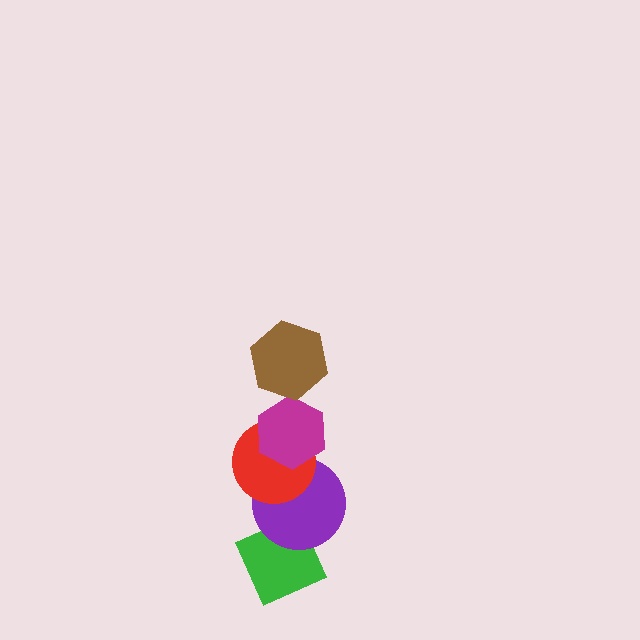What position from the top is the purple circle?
The purple circle is 4th from the top.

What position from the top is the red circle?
The red circle is 3rd from the top.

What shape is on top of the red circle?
The magenta hexagon is on top of the red circle.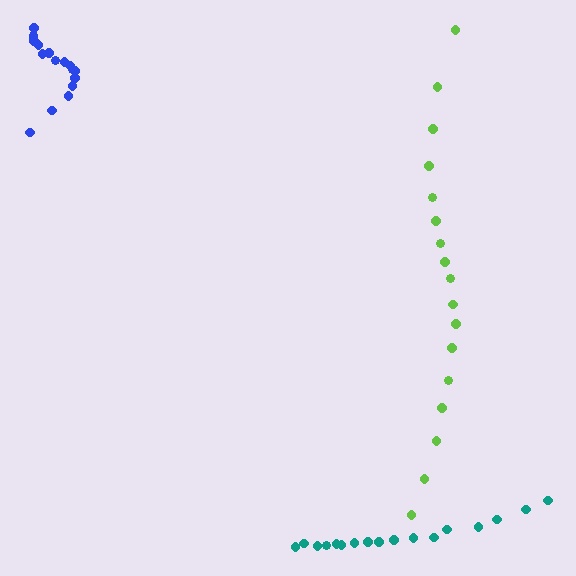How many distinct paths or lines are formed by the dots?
There are 3 distinct paths.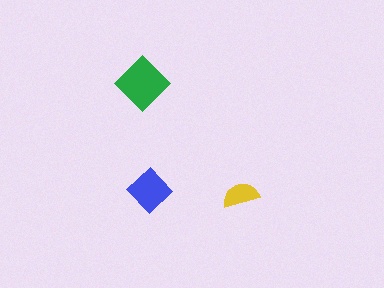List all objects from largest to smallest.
The green diamond, the blue diamond, the yellow semicircle.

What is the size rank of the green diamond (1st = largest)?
1st.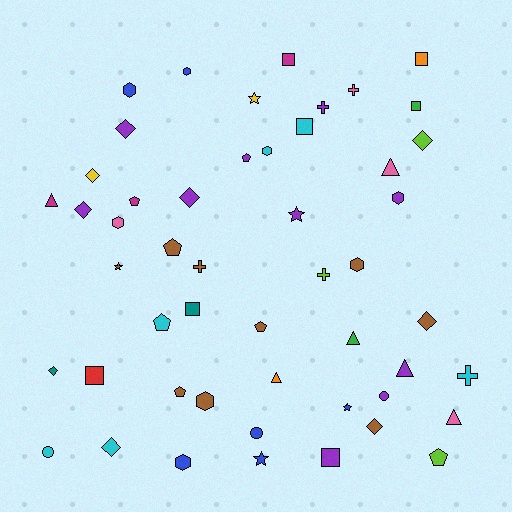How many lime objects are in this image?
There are 3 lime objects.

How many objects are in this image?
There are 50 objects.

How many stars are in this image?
There are 5 stars.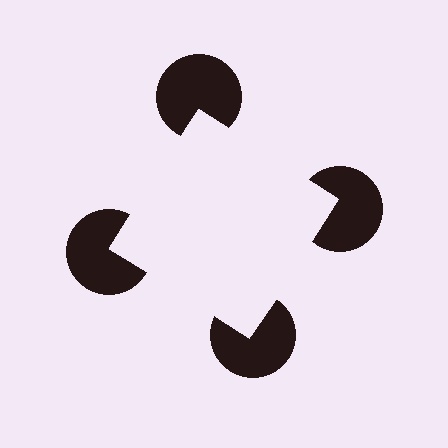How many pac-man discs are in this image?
There are 4 — one at each vertex of the illusory square.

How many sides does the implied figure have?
4 sides.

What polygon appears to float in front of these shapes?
An illusory square — its edges are inferred from the aligned wedge cuts in the pac-man discs, not physically drawn.